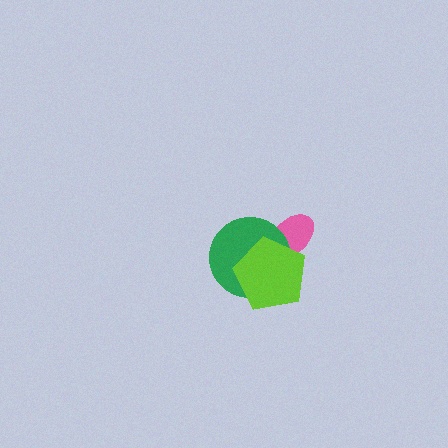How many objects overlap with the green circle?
2 objects overlap with the green circle.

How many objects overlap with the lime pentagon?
2 objects overlap with the lime pentagon.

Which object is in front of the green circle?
The lime pentagon is in front of the green circle.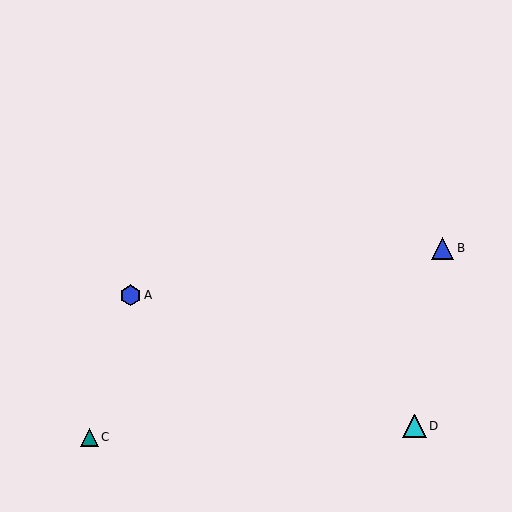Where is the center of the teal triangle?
The center of the teal triangle is at (89, 437).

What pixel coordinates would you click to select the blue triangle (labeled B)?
Click at (443, 248) to select the blue triangle B.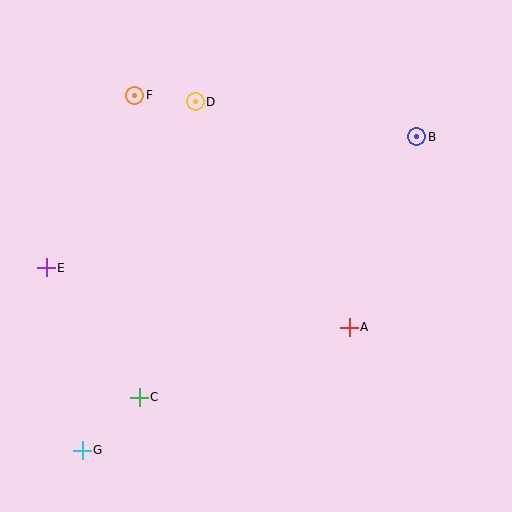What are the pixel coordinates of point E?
Point E is at (46, 268).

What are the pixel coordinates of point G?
Point G is at (82, 450).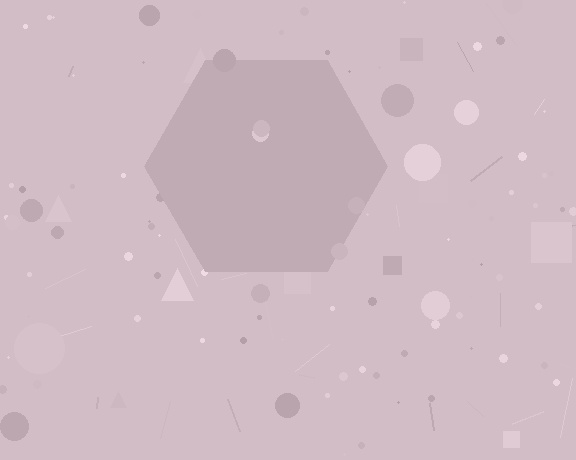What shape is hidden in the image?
A hexagon is hidden in the image.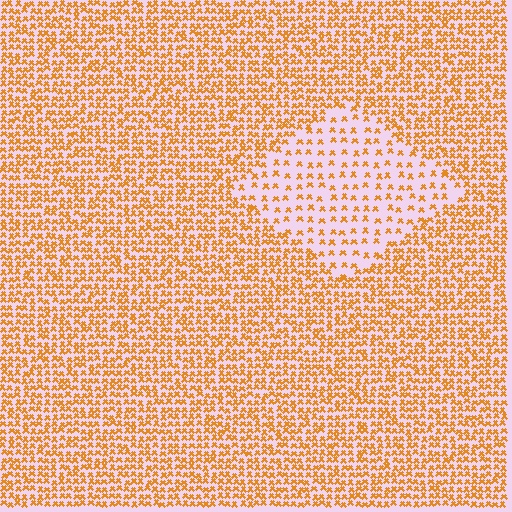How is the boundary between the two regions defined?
The boundary is defined by a change in element density (approximately 2.4x ratio). All elements are the same color, size, and shape.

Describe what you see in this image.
The image contains small orange elements arranged at two different densities. A diamond-shaped region is visible where the elements are less densely packed than the surrounding area.